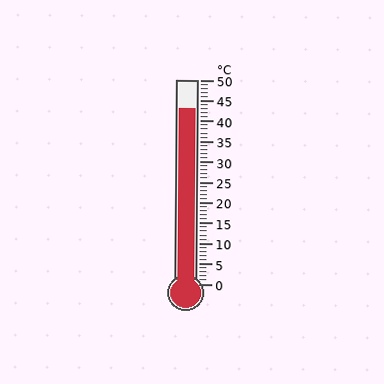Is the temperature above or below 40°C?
The temperature is above 40°C.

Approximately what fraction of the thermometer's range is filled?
The thermometer is filled to approximately 85% of its range.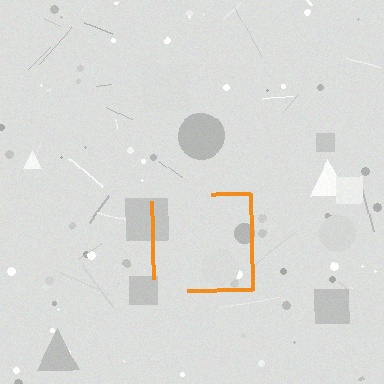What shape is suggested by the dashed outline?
The dashed outline suggests a square.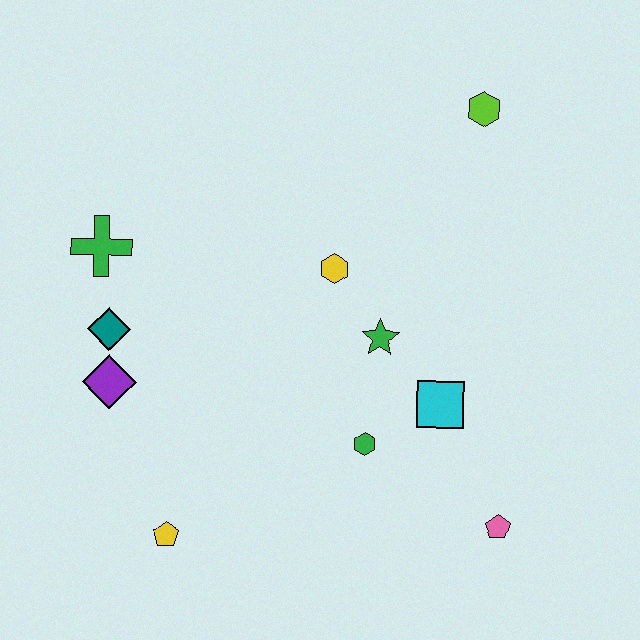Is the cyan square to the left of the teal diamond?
No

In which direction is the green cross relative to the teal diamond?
The green cross is above the teal diamond.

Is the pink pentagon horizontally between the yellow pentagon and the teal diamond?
No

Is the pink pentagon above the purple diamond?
No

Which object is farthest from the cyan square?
The green cross is farthest from the cyan square.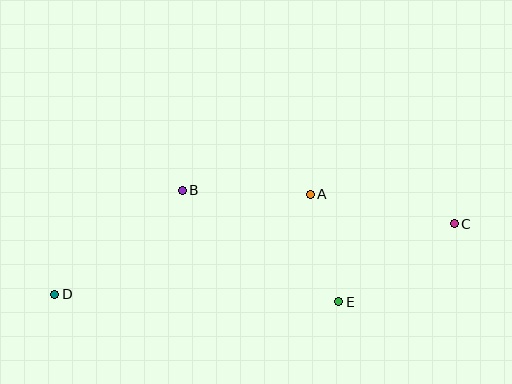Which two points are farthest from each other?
Points C and D are farthest from each other.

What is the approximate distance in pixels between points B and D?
The distance between B and D is approximately 164 pixels.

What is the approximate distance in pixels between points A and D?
The distance between A and D is approximately 274 pixels.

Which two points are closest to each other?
Points A and E are closest to each other.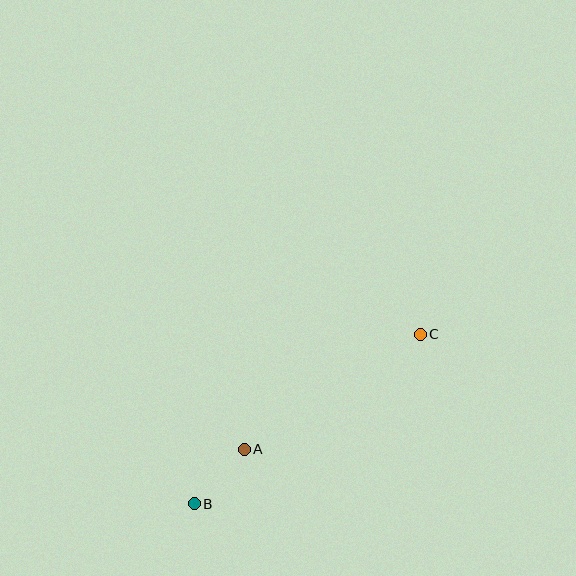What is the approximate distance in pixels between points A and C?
The distance between A and C is approximately 210 pixels.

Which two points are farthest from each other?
Points B and C are farthest from each other.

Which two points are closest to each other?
Points A and B are closest to each other.